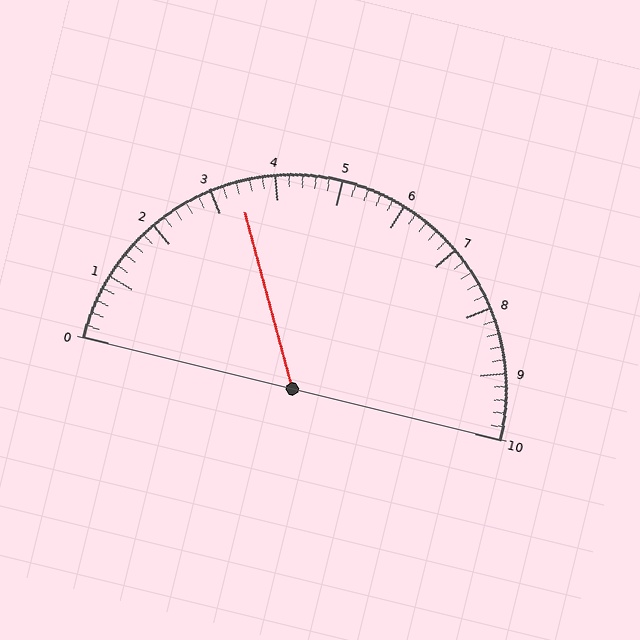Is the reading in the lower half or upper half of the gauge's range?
The reading is in the lower half of the range (0 to 10).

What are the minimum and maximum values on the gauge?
The gauge ranges from 0 to 10.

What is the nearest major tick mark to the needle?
The nearest major tick mark is 3.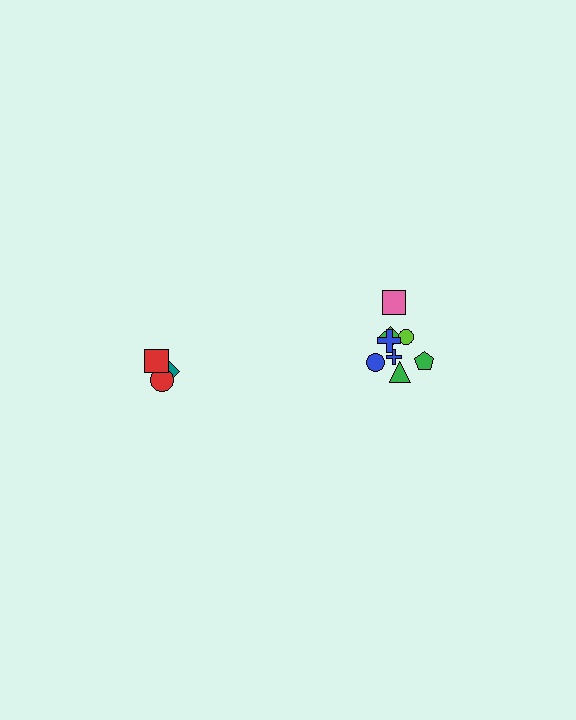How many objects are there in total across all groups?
There are 11 objects.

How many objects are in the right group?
There are 8 objects.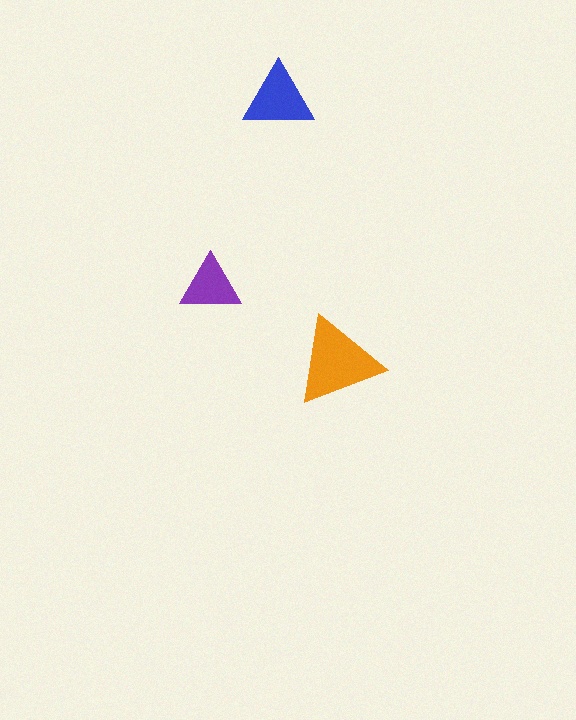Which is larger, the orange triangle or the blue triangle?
The orange one.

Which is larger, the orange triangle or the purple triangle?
The orange one.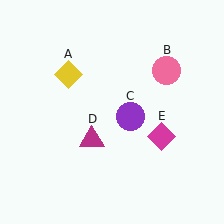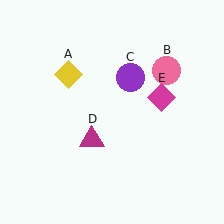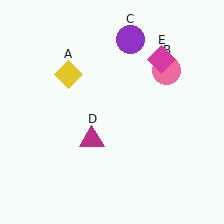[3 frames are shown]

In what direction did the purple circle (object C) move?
The purple circle (object C) moved up.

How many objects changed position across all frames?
2 objects changed position: purple circle (object C), magenta diamond (object E).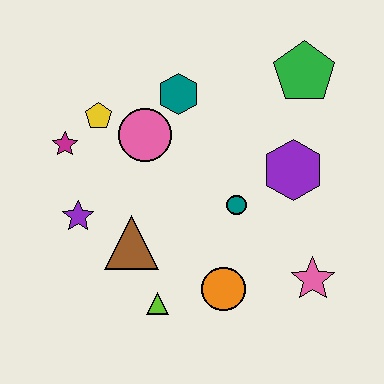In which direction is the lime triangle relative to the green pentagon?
The lime triangle is below the green pentagon.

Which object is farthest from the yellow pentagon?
The pink star is farthest from the yellow pentagon.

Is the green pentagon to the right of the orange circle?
Yes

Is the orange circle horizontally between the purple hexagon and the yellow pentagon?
Yes